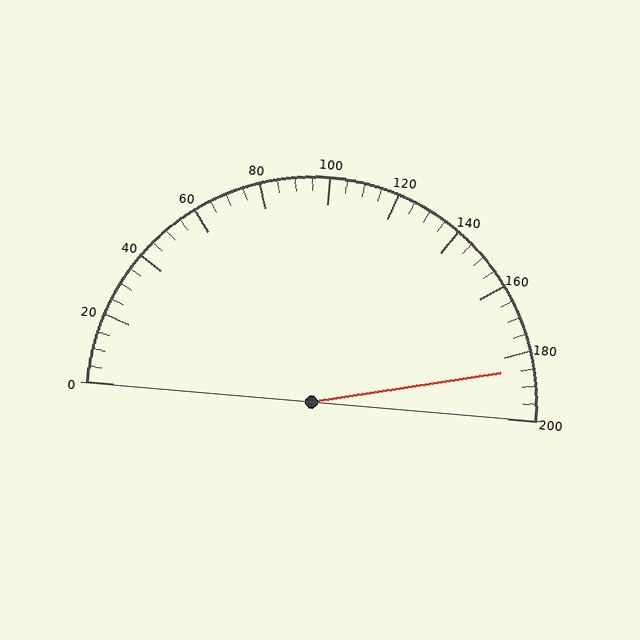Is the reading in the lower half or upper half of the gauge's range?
The reading is in the upper half of the range (0 to 200).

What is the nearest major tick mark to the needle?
The nearest major tick mark is 180.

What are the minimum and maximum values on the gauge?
The gauge ranges from 0 to 200.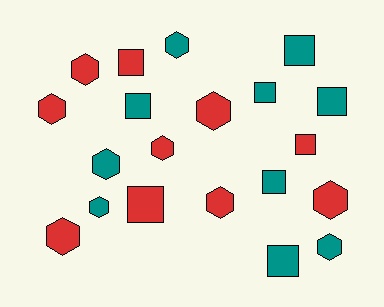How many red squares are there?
There are 3 red squares.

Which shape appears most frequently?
Hexagon, with 11 objects.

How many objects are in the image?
There are 20 objects.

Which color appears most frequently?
Teal, with 10 objects.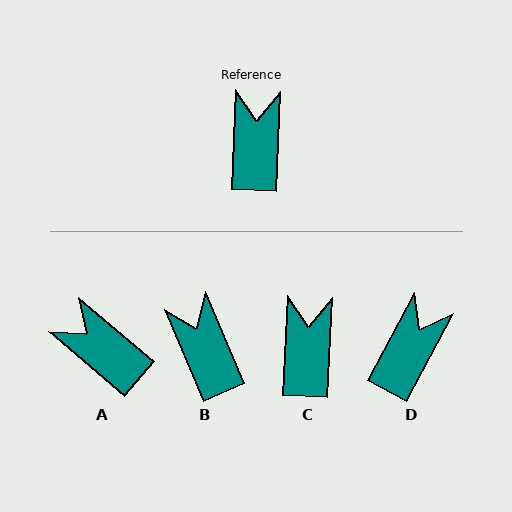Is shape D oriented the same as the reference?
No, it is off by about 26 degrees.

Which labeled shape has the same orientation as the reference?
C.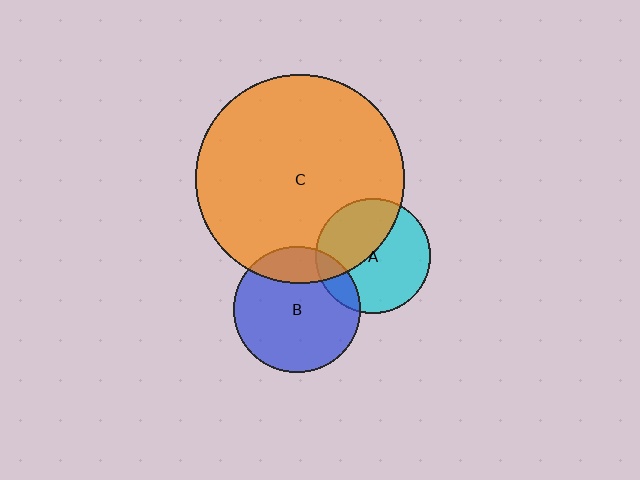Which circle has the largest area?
Circle C (orange).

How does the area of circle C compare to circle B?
Approximately 2.8 times.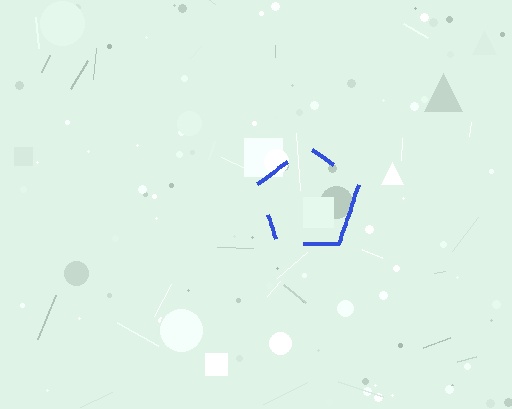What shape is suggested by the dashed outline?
The dashed outline suggests a pentagon.